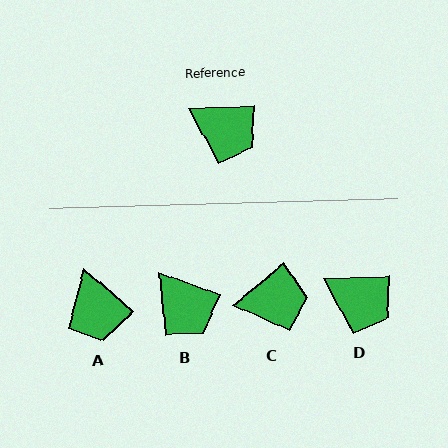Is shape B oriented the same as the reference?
No, it is off by about 23 degrees.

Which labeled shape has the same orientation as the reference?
D.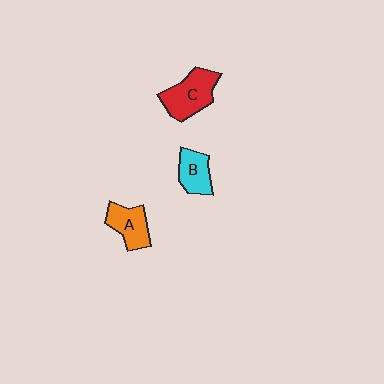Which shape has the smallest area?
Shape B (cyan).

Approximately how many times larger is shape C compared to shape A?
Approximately 1.3 times.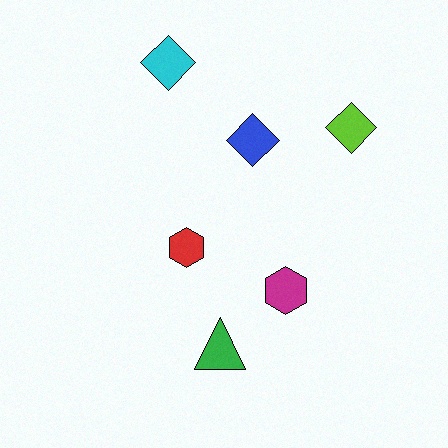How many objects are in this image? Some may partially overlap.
There are 6 objects.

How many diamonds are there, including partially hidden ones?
There are 3 diamonds.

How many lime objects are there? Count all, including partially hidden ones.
There is 1 lime object.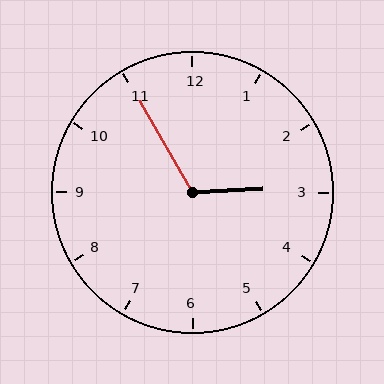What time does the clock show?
2:55.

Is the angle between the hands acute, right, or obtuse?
It is obtuse.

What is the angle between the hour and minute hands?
Approximately 118 degrees.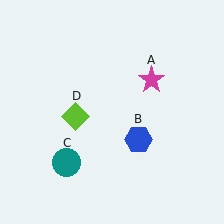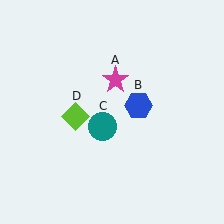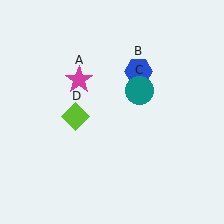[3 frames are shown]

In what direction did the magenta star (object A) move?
The magenta star (object A) moved left.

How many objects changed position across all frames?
3 objects changed position: magenta star (object A), blue hexagon (object B), teal circle (object C).